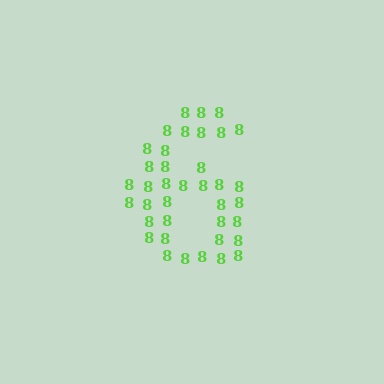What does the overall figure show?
The overall figure shows the digit 6.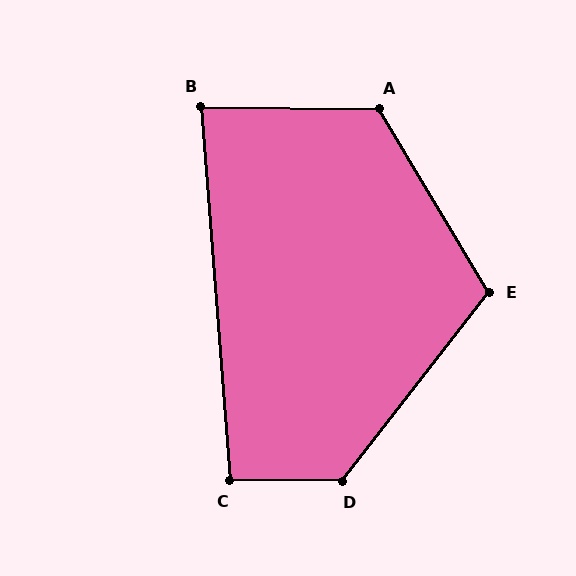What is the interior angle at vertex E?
Approximately 111 degrees (obtuse).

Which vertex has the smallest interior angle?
B, at approximately 85 degrees.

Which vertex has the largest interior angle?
D, at approximately 127 degrees.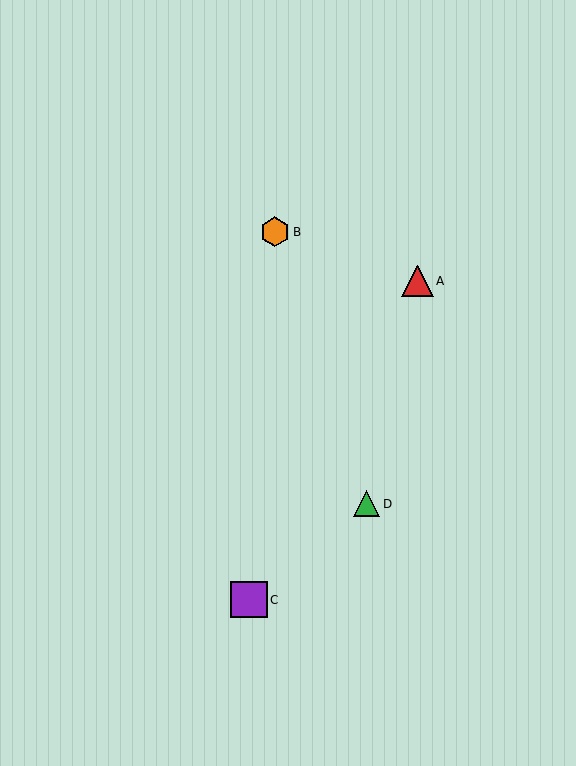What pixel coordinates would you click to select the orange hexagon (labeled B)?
Click at (275, 232) to select the orange hexagon B.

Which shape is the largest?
The purple square (labeled C) is the largest.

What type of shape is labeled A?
Shape A is a red triangle.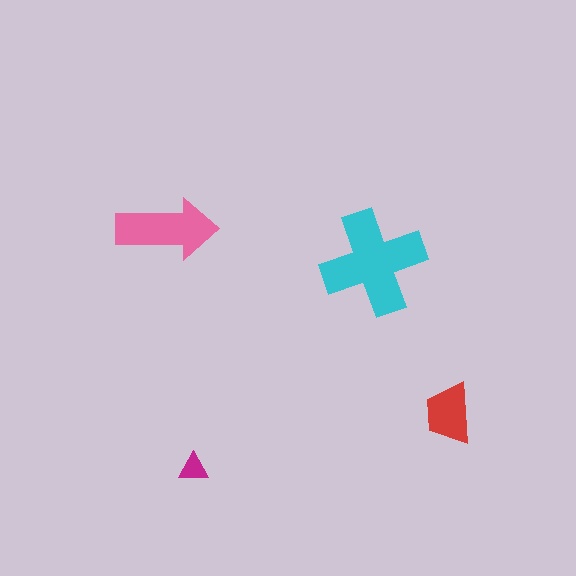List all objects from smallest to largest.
The magenta triangle, the red trapezoid, the pink arrow, the cyan cross.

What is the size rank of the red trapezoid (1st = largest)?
3rd.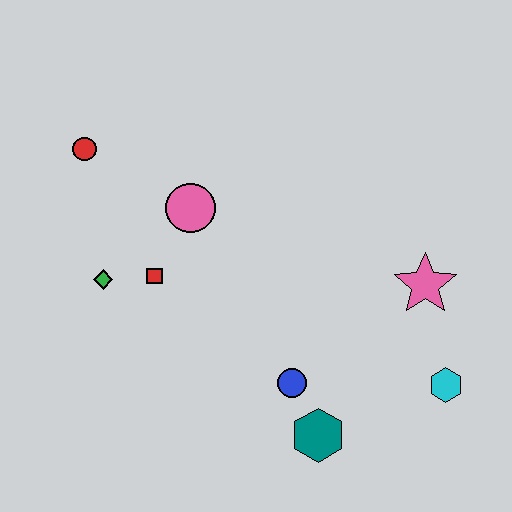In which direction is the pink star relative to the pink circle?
The pink star is to the right of the pink circle.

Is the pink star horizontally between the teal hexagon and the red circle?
No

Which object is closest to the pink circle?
The red square is closest to the pink circle.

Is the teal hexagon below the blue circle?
Yes